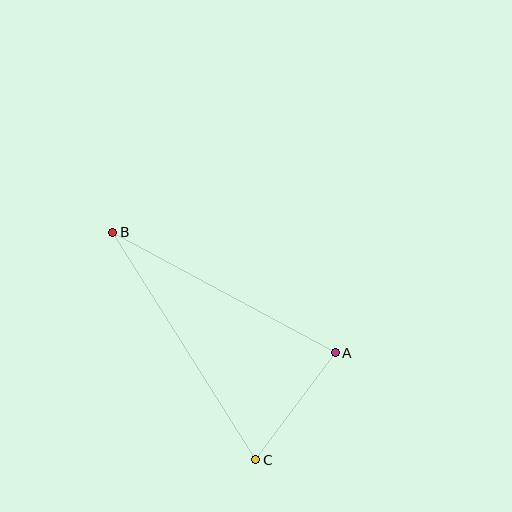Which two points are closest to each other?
Points A and C are closest to each other.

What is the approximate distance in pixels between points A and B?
The distance between A and B is approximately 253 pixels.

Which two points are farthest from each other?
Points B and C are farthest from each other.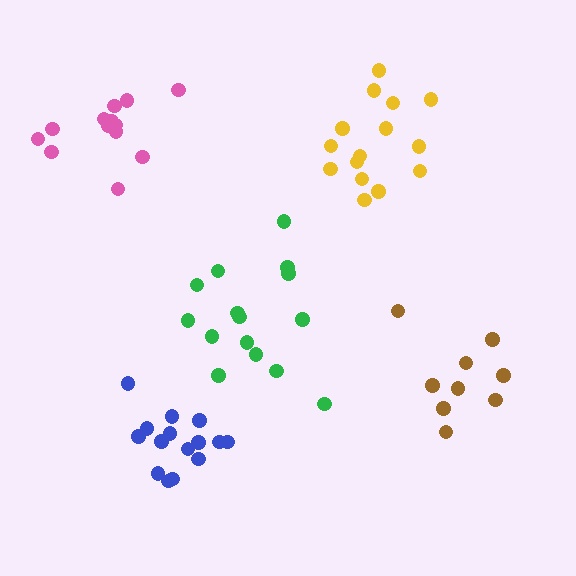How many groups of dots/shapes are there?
There are 5 groups.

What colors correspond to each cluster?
The clusters are colored: pink, blue, brown, green, yellow.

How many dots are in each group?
Group 1: 13 dots, Group 2: 15 dots, Group 3: 9 dots, Group 4: 15 dots, Group 5: 15 dots (67 total).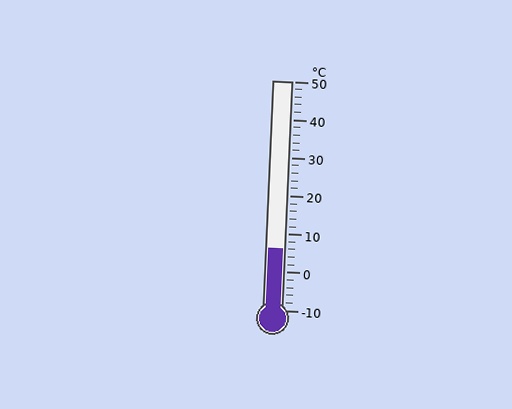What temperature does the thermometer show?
The thermometer shows approximately 6°C.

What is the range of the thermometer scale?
The thermometer scale ranges from -10°C to 50°C.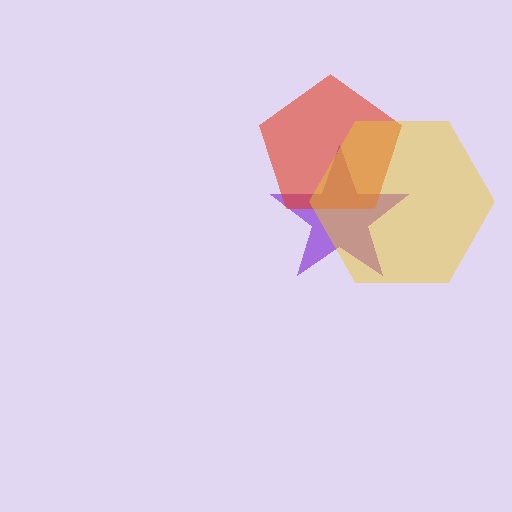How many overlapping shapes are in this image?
There are 3 overlapping shapes in the image.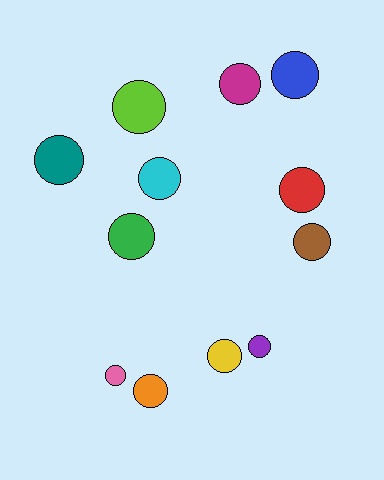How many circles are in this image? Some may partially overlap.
There are 12 circles.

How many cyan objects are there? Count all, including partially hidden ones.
There is 1 cyan object.